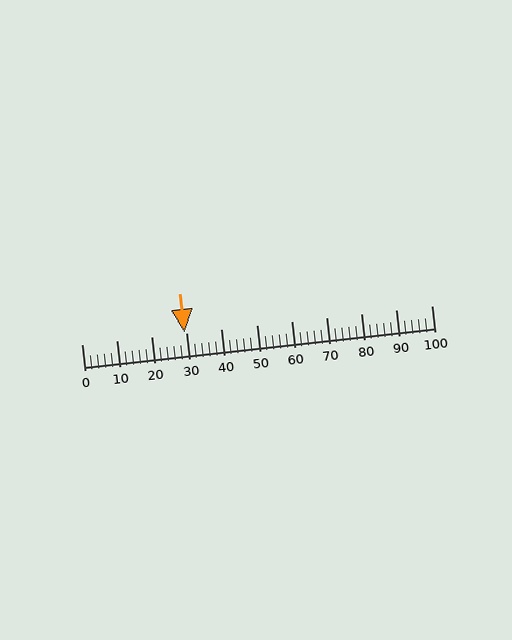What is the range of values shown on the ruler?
The ruler shows values from 0 to 100.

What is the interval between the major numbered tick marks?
The major tick marks are spaced 10 units apart.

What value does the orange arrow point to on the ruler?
The orange arrow points to approximately 30.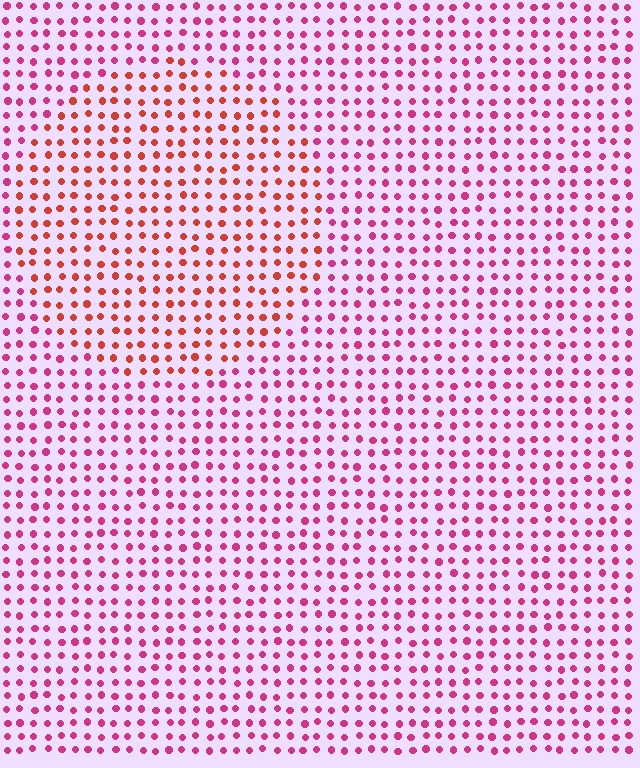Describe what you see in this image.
The image is filled with small magenta elements in a uniform arrangement. A circle-shaped region is visible where the elements are tinted to a slightly different hue, forming a subtle color boundary.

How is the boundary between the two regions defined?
The boundary is defined purely by a slight shift in hue (about 37 degrees). Spacing, size, and orientation are identical on both sides.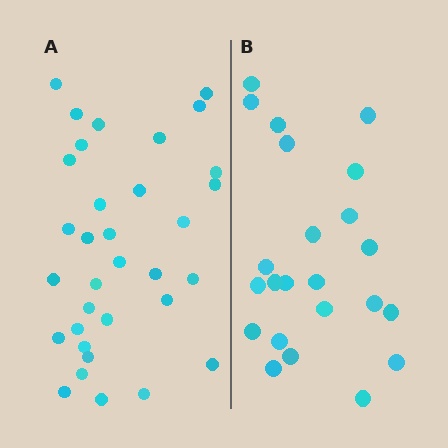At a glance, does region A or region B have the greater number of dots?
Region A (the left region) has more dots.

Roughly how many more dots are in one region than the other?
Region A has roughly 10 or so more dots than region B.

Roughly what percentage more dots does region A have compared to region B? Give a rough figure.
About 45% more.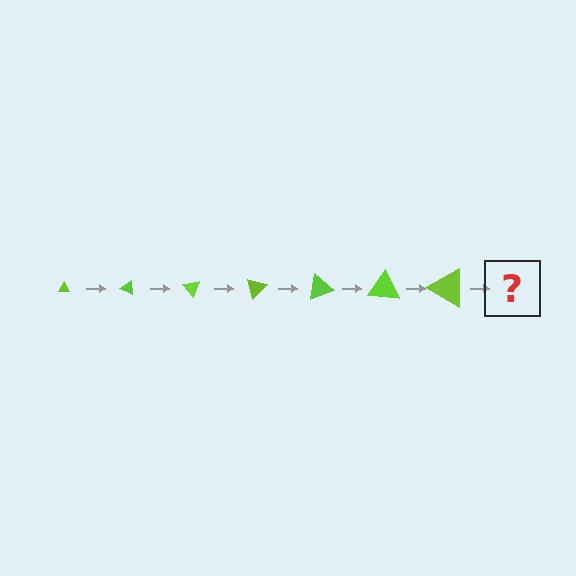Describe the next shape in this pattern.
It should be a triangle, larger than the previous one and rotated 175 degrees from the start.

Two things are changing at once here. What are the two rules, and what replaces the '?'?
The two rules are that the triangle grows larger each step and it rotates 25 degrees each step. The '?' should be a triangle, larger than the previous one and rotated 175 degrees from the start.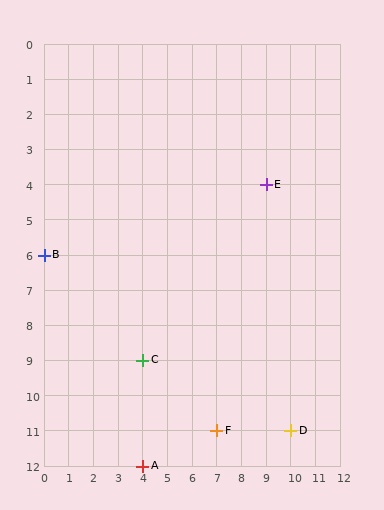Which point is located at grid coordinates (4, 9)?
Point C is at (4, 9).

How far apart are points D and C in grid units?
Points D and C are 6 columns and 2 rows apart (about 6.3 grid units diagonally).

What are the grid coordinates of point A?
Point A is at grid coordinates (4, 12).